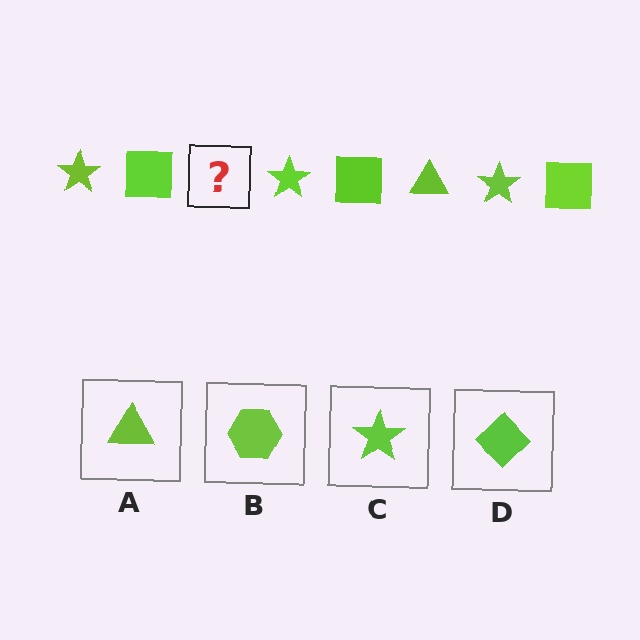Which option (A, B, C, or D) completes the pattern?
A.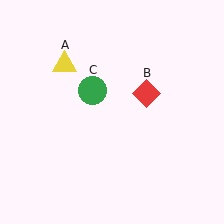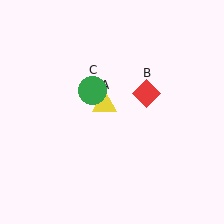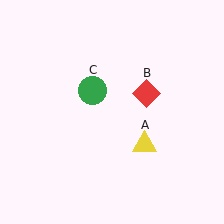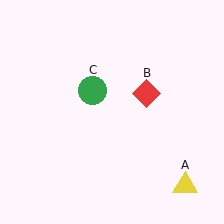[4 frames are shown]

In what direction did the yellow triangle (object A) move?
The yellow triangle (object A) moved down and to the right.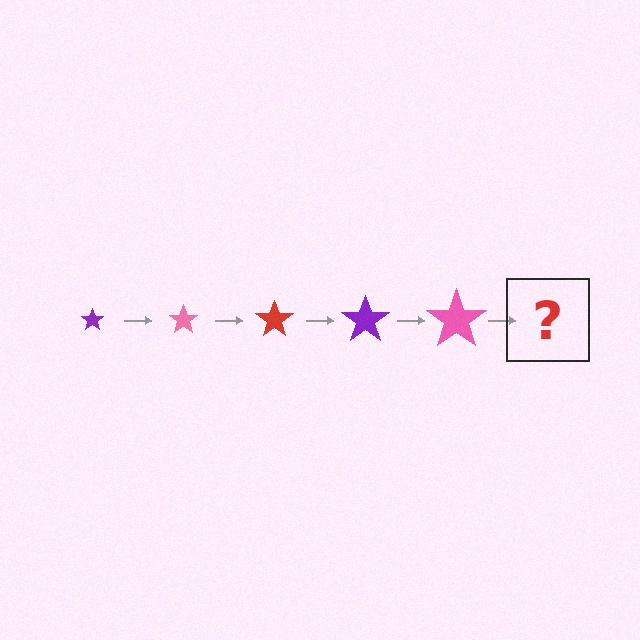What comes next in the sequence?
The next element should be a red star, larger than the previous one.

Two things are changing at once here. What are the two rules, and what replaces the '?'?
The two rules are that the star grows larger each step and the color cycles through purple, pink, and red. The '?' should be a red star, larger than the previous one.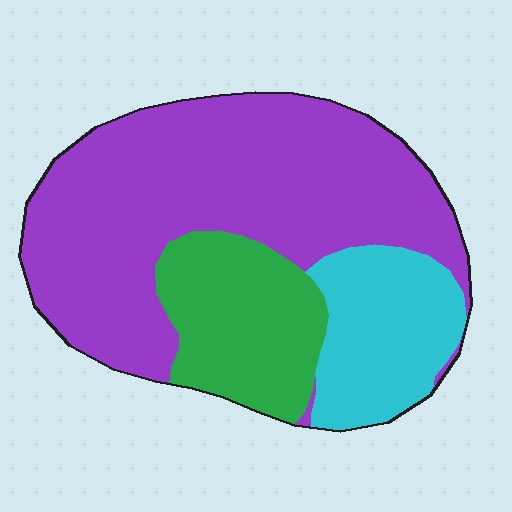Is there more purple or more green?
Purple.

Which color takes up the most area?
Purple, at roughly 60%.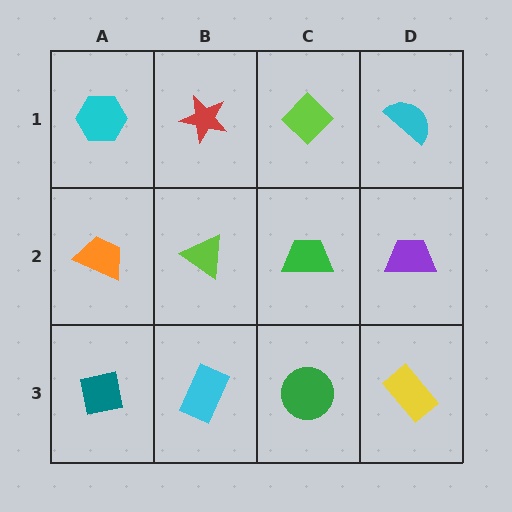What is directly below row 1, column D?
A purple trapezoid.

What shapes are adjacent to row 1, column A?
An orange trapezoid (row 2, column A), a red star (row 1, column B).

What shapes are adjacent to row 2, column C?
A lime diamond (row 1, column C), a green circle (row 3, column C), a lime triangle (row 2, column B), a purple trapezoid (row 2, column D).